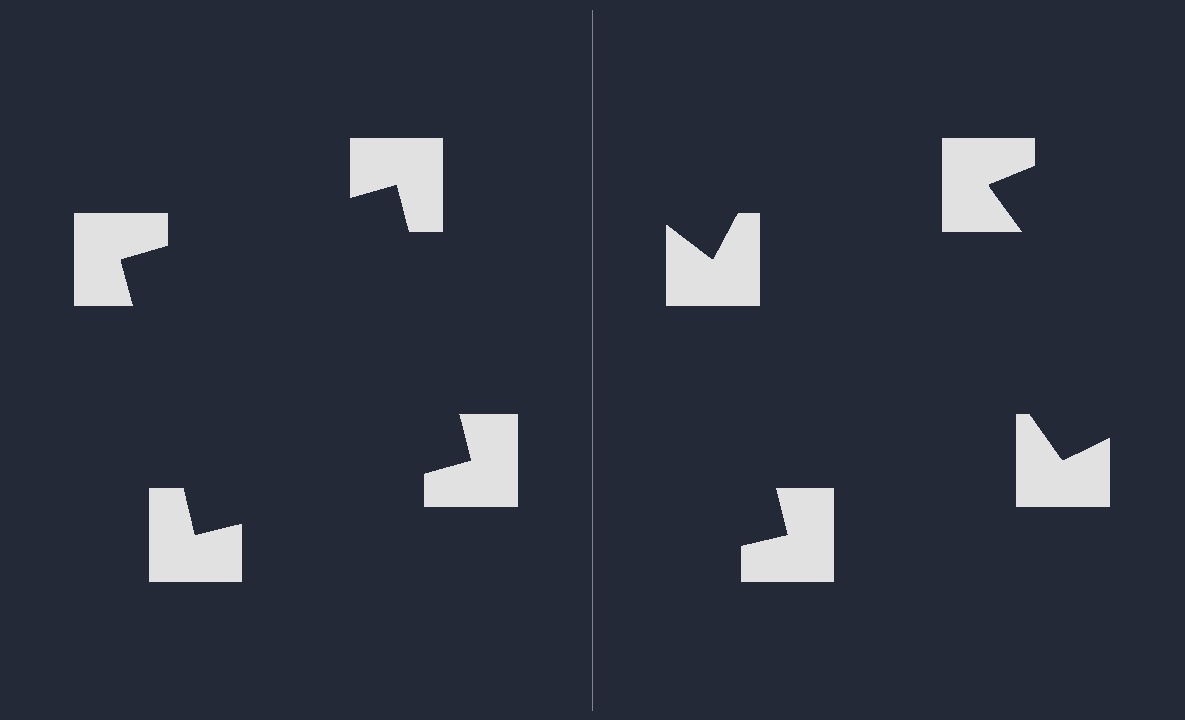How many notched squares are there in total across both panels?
8 — 4 on each side.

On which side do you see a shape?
An illusory square appears on the left side. On the right side the wedge cuts are rotated, so no coherent shape forms.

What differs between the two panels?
The notched squares are positioned identically on both sides; only the wedge orientations differ. On the left they align to a square; on the right they are misaligned.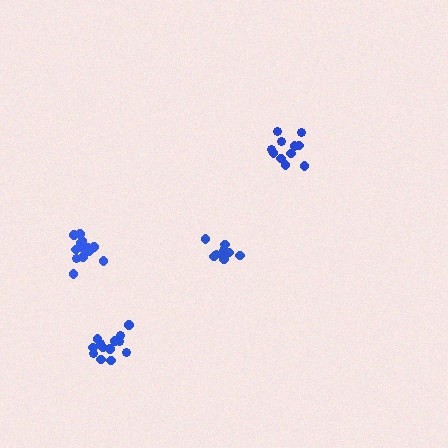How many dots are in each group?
Group 1: 11 dots, Group 2: 13 dots, Group 3: 14 dots, Group 4: 9 dots (47 total).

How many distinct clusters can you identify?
There are 4 distinct clusters.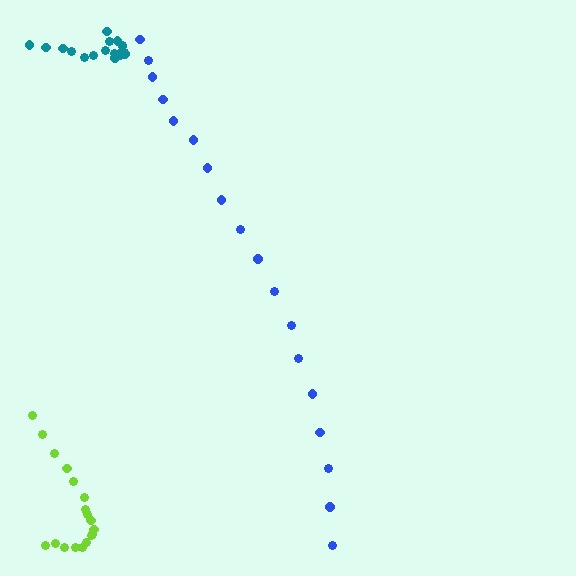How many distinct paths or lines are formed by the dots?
There are 3 distinct paths.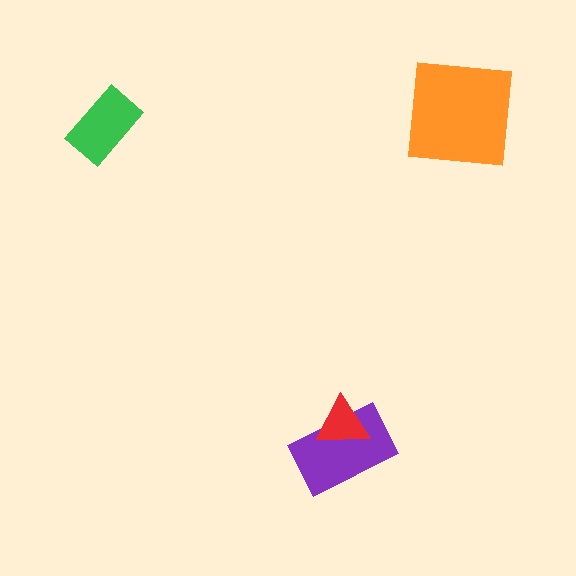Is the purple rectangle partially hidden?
Yes, it is partially covered by another shape.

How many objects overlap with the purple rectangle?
1 object overlaps with the purple rectangle.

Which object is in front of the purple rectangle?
The red triangle is in front of the purple rectangle.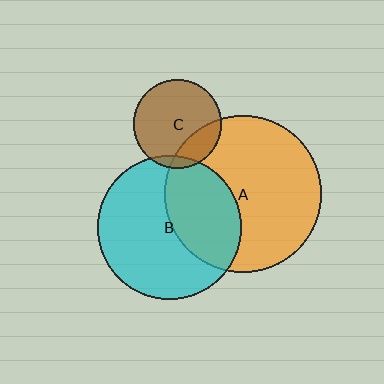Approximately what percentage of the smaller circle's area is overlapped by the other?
Approximately 5%.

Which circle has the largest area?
Circle A (orange).